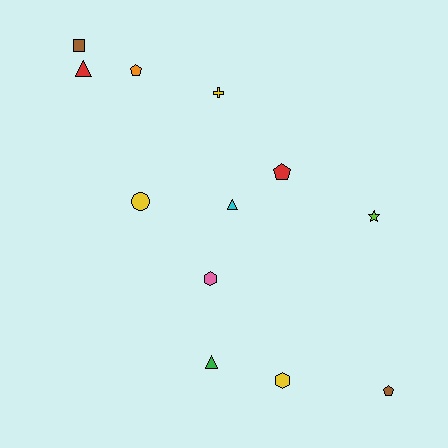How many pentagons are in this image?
There are 3 pentagons.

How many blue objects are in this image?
There are no blue objects.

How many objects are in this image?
There are 12 objects.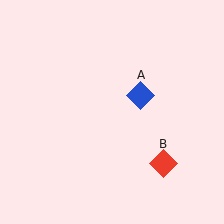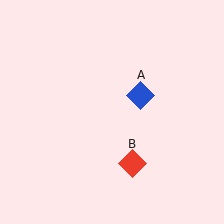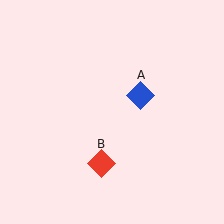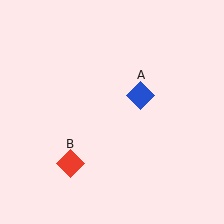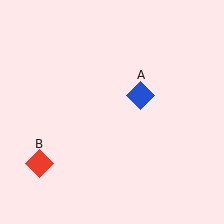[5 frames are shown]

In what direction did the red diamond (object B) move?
The red diamond (object B) moved left.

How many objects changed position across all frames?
1 object changed position: red diamond (object B).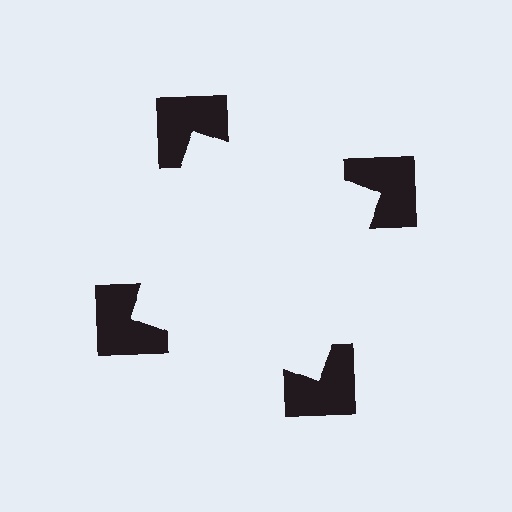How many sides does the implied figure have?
4 sides.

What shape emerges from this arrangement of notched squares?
An illusory square — its edges are inferred from the aligned wedge cuts in the notched squares, not physically drawn.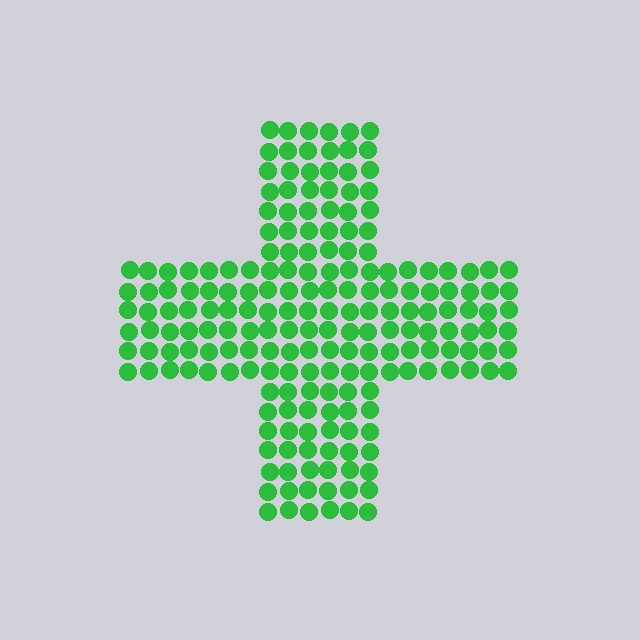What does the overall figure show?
The overall figure shows a cross.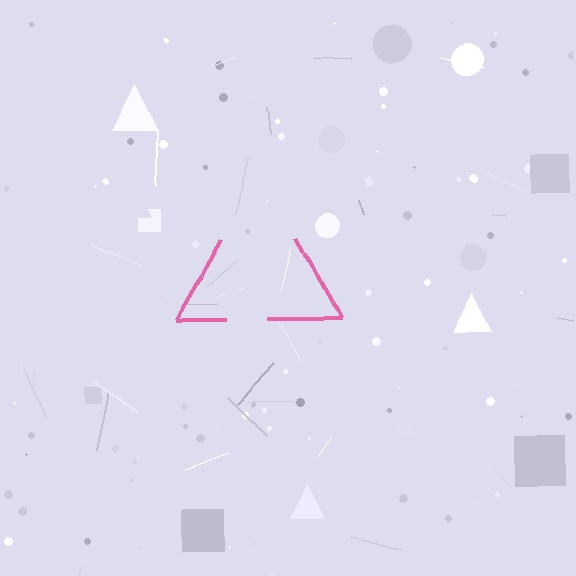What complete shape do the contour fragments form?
The contour fragments form a triangle.